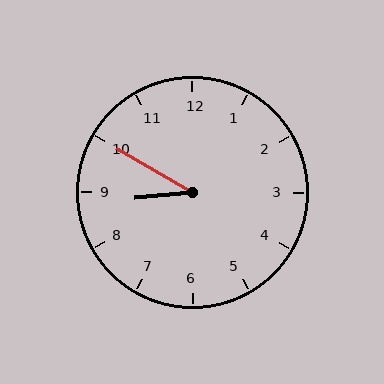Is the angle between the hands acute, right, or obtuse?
It is acute.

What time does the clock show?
8:50.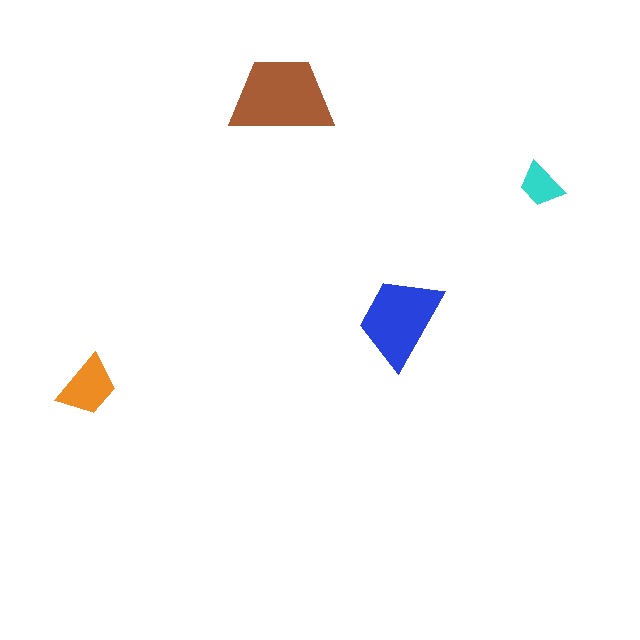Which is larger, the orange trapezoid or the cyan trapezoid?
The orange one.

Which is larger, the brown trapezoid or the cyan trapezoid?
The brown one.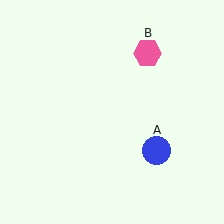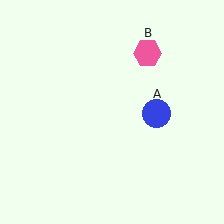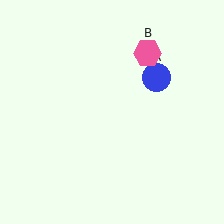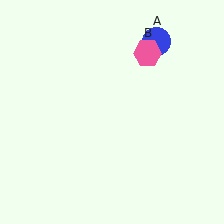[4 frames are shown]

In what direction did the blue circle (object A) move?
The blue circle (object A) moved up.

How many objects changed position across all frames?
1 object changed position: blue circle (object A).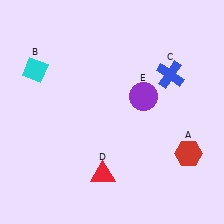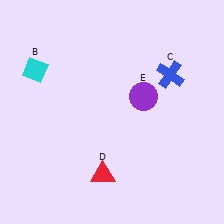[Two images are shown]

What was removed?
The red hexagon (A) was removed in Image 2.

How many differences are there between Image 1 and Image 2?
There is 1 difference between the two images.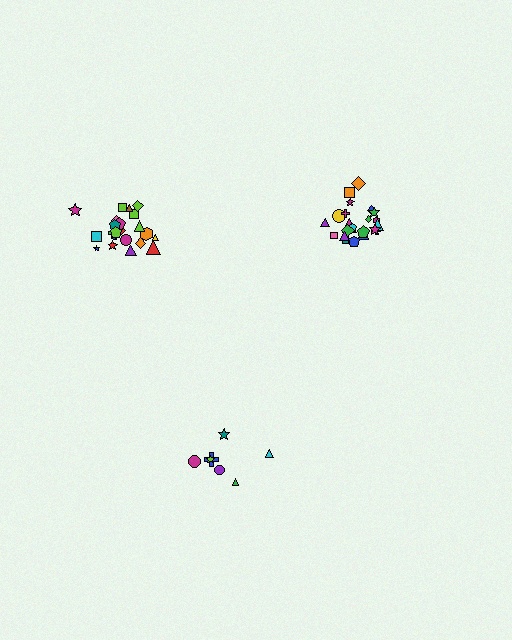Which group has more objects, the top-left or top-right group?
The top-right group.